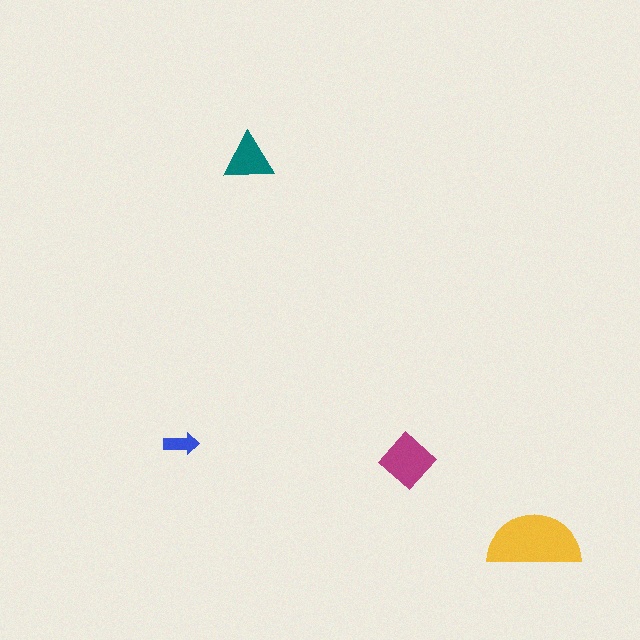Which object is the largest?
The yellow semicircle.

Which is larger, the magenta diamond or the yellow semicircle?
The yellow semicircle.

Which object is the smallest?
The blue arrow.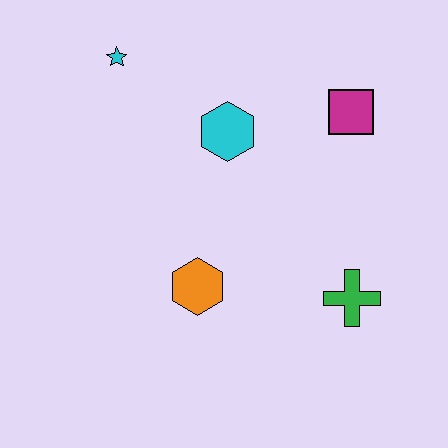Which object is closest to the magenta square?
The cyan hexagon is closest to the magenta square.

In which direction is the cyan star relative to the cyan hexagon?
The cyan star is to the left of the cyan hexagon.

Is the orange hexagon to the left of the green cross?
Yes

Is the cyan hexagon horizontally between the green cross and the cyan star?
Yes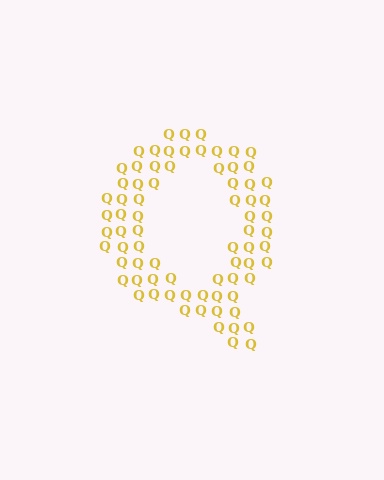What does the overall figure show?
The overall figure shows the letter Q.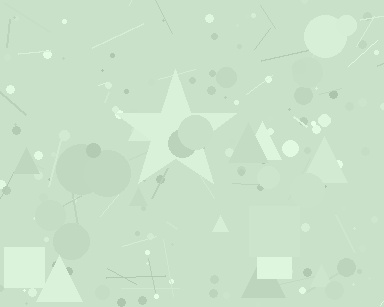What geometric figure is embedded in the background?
A star is embedded in the background.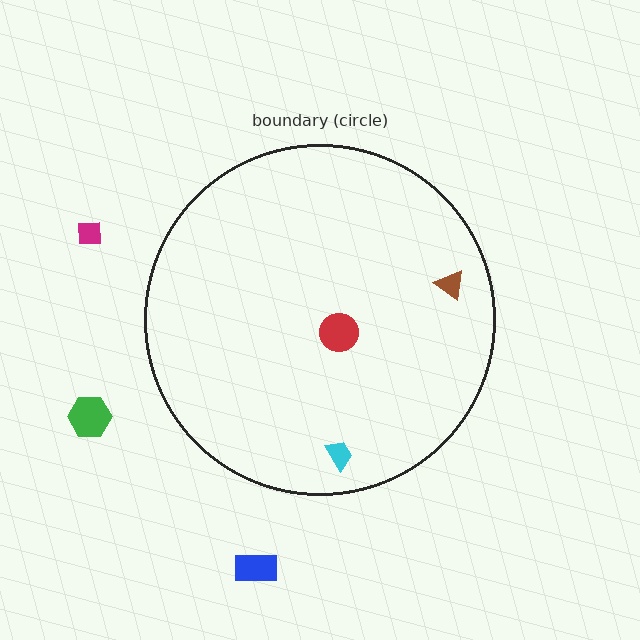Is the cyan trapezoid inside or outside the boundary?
Inside.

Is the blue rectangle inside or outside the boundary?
Outside.